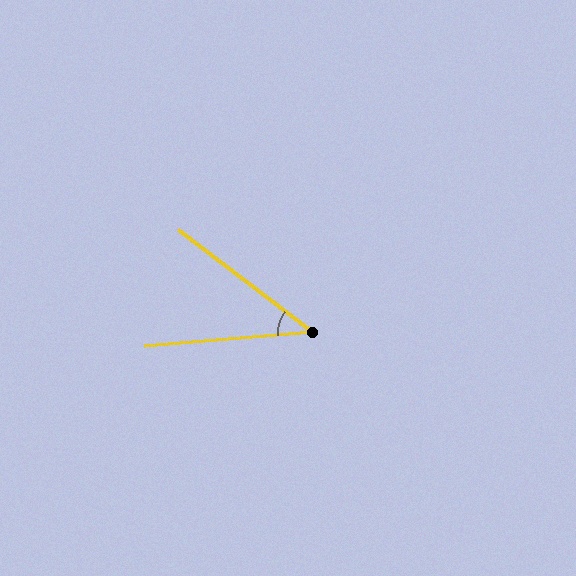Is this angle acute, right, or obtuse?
It is acute.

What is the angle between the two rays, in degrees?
Approximately 42 degrees.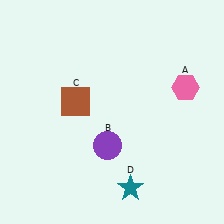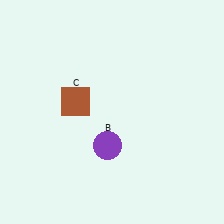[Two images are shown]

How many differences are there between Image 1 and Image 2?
There are 2 differences between the two images.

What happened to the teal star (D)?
The teal star (D) was removed in Image 2. It was in the bottom-right area of Image 1.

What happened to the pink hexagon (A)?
The pink hexagon (A) was removed in Image 2. It was in the top-right area of Image 1.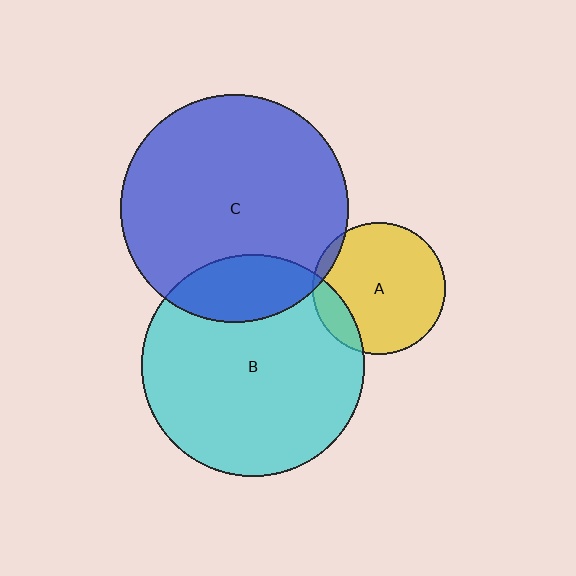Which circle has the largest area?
Circle C (blue).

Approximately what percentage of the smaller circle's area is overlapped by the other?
Approximately 15%.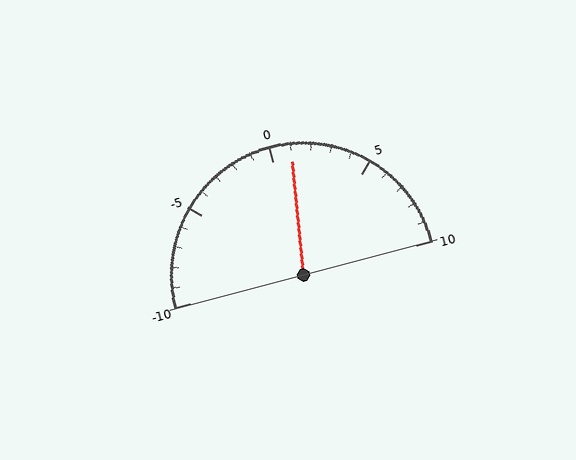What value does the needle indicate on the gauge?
The needle indicates approximately 1.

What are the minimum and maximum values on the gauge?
The gauge ranges from -10 to 10.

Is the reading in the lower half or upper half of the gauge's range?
The reading is in the upper half of the range (-10 to 10).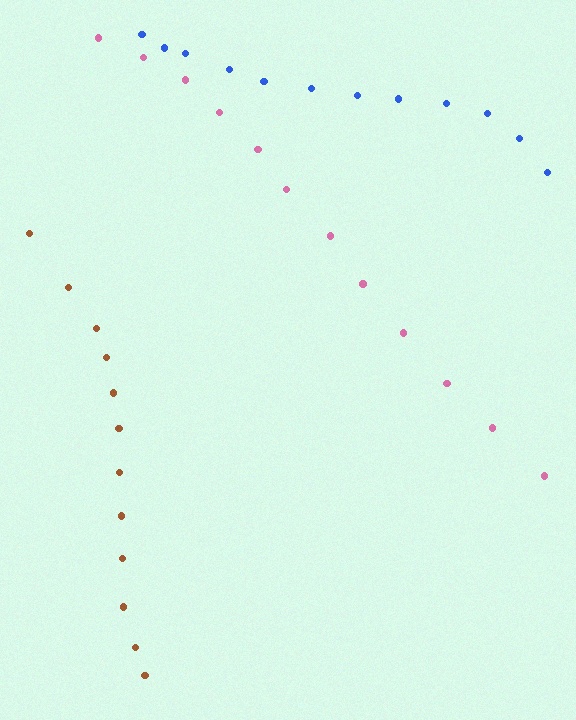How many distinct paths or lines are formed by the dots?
There are 3 distinct paths.